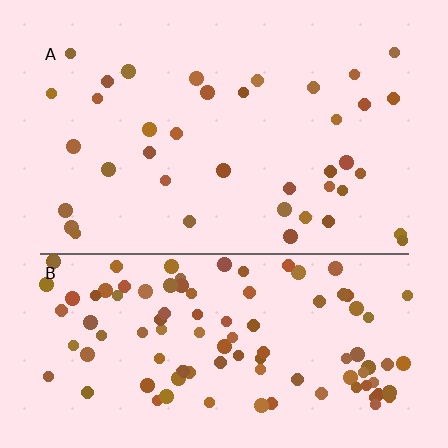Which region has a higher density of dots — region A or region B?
B (the bottom).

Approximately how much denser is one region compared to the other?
Approximately 2.9× — region B over region A.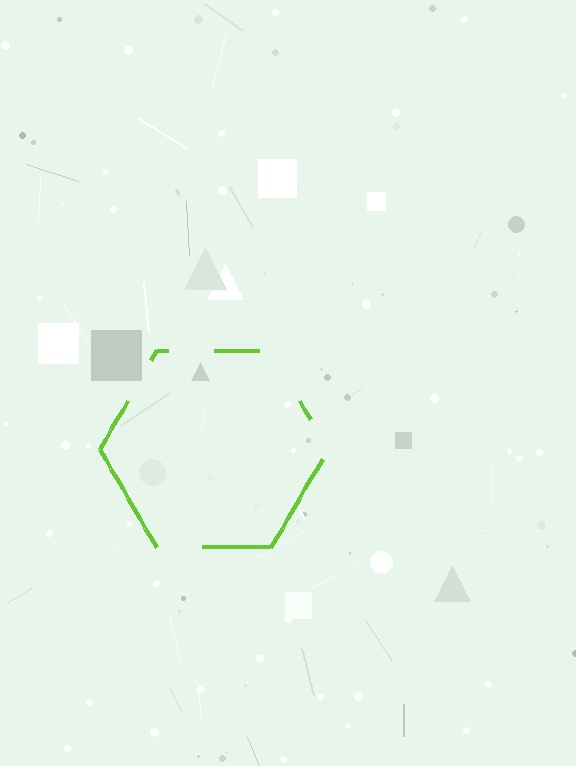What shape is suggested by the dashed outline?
The dashed outline suggests a hexagon.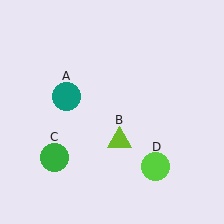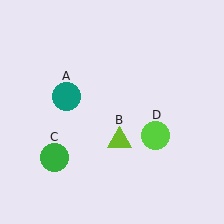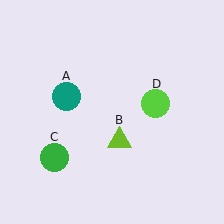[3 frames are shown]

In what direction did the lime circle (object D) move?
The lime circle (object D) moved up.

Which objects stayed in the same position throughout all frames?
Teal circle (object A) and lime triangle (object B) and green circle (object C) remained stationary.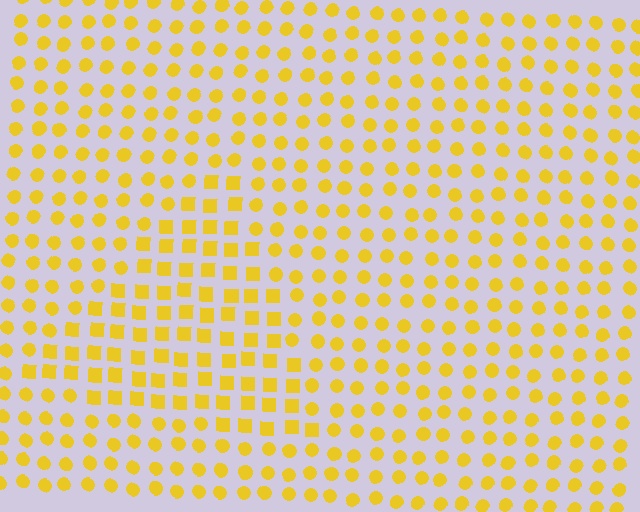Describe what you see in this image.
The image is filled with small yellow elements arranged in a uniform grid. A triangle-shaped region contains squares, while the surrounding area contains circles. The boundary is defined purely by the change in element shape.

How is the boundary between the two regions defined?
The boundary is defined by a change in element shape: squares inside vs. circles outside. All elements share the same color and spacing.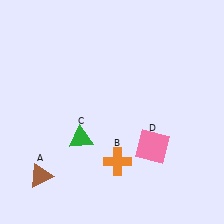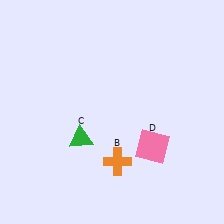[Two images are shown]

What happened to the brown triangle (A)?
The brown triangle (A) was removed in Image 2. It was in the bottom-left area of Image 1.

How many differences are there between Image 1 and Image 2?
There is 1 difference between the two images.